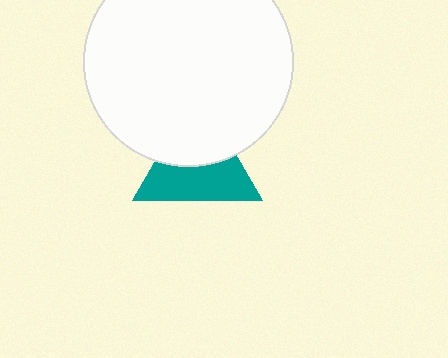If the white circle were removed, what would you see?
You would see the complete teal triangle.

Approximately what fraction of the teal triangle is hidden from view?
Roughly 45% of the teal triangle is hidden behind the white circle.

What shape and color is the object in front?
The object in front is a white circle.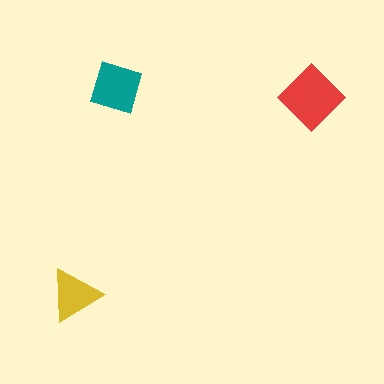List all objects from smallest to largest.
The yellow triangle, the teal square, the red diamond.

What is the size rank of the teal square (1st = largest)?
2nd.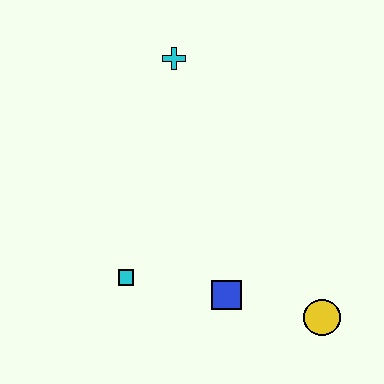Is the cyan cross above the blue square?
Yes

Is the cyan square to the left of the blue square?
Yes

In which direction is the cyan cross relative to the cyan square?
The cyan cross is above the cyan square.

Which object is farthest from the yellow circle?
The cyan cross is farthest from the yellow circle.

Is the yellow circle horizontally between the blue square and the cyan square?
No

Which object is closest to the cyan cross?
The cyan square is closest to the cyan cross.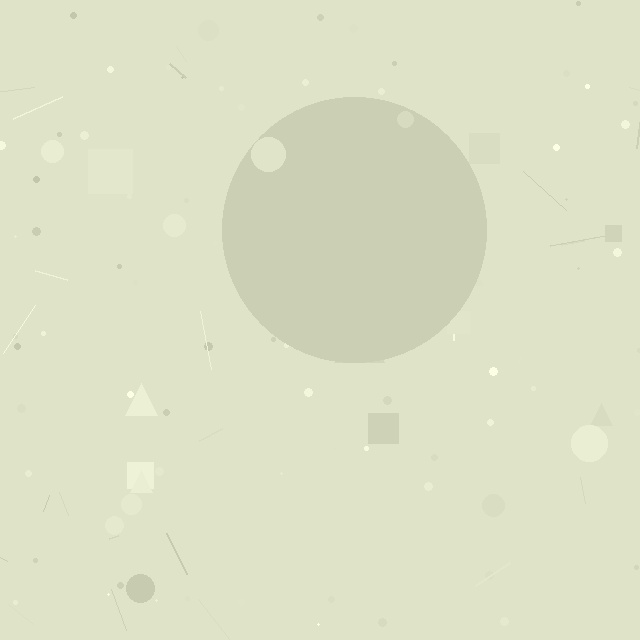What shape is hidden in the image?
A circle is hidden in the image.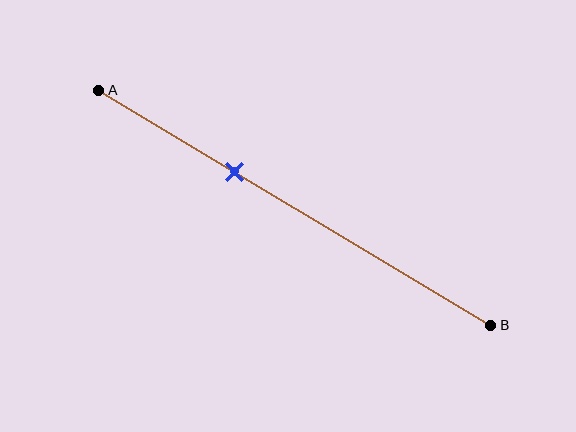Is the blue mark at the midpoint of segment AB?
No, the mark is at about 35% from A, not at the 50% midpoint.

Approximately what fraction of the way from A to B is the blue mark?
The blue mark is approximately 35% of the way from A to B.